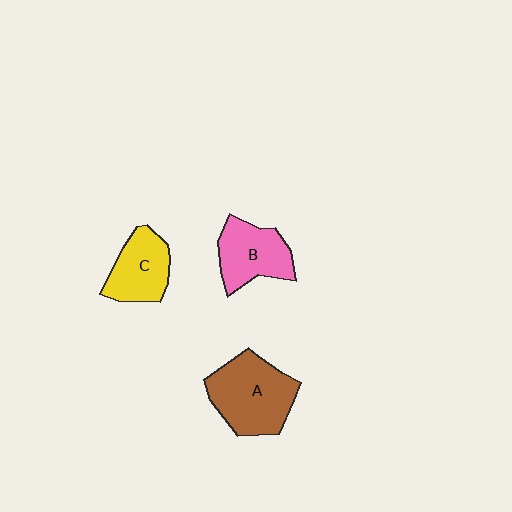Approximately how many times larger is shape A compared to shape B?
Approximately 1.4 times.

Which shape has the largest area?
Shape A (brown).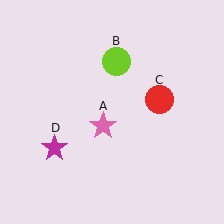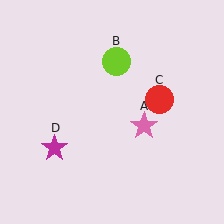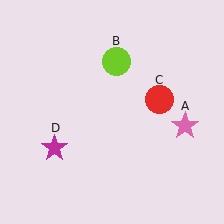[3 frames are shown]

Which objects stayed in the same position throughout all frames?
Lime circle (object B) and red circle (object C) and magenta star (object D) remained stationary.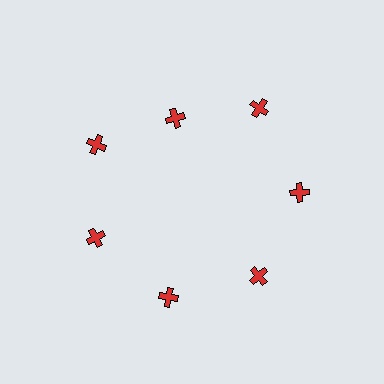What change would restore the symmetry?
The symmetry would be restored by moving it outward, back onto the ring so that all 7 crosses sit at equal angles and equal distance from the center.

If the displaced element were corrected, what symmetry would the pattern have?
It would have 7-fold rotational symmetry — the pattern would map onto itself every 51 degrees.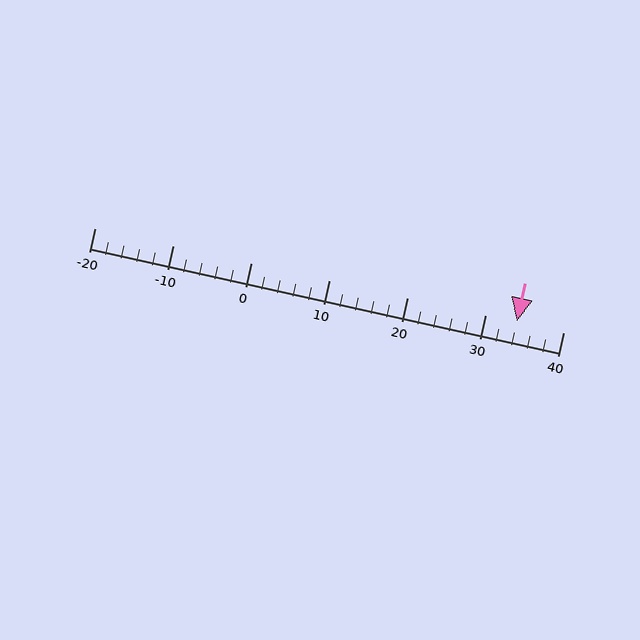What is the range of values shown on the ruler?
The ruler shows values from -20 to 40.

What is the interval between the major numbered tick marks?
The major tick marks are spaced 10 units apart.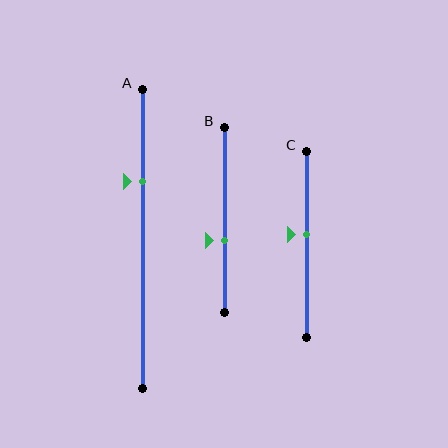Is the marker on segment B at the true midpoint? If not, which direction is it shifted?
No, the marker on segment B is shifted downward by about 11% of the segment length.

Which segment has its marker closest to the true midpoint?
Segment C has its marker closest to the true midpoint.